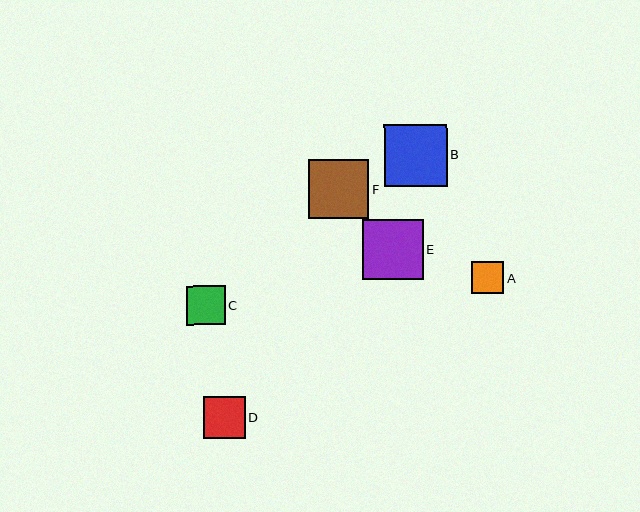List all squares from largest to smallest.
From largest to smallest: B, E, F, D, C, A.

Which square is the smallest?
Square A is the smallest with a size of approximately 32 pixels.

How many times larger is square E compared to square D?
Square E is approximately 1.4 times the size of square D.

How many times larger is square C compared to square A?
Square C is approximately 1.2 times the size of square A.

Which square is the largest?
Square B is the largest with a size of approximately 63 pixels.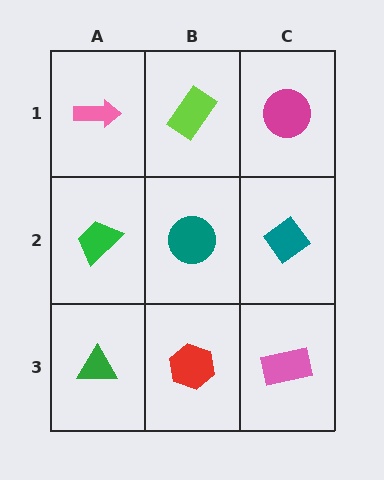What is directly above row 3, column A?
A green trapezoid.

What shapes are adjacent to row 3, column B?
A teal circle (row 2, column B), a green triangle (row 3, column A), a pink rectangle (row 3, column C).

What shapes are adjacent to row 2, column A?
A pink arrow (row 1, column A), a green triangle (row 3, column A), a teal circle (row 2, column B).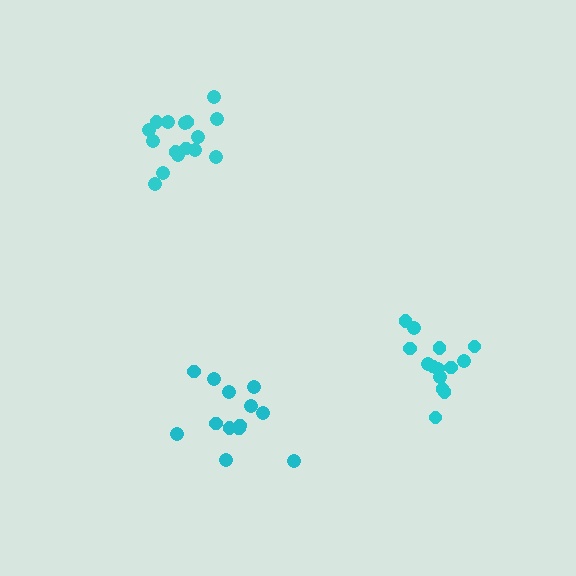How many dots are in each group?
Group 1: 13 dots, Group 2: 16 dots, Group 3: 14 dots (43 total).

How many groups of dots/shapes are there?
There are 3 groups.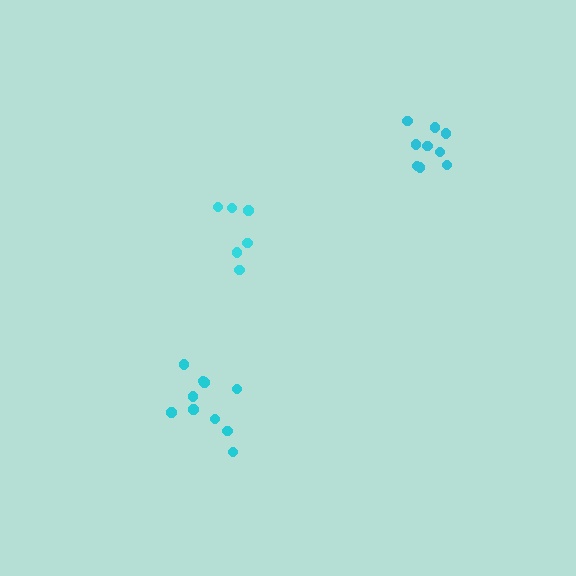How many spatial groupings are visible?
There are 3 spatial groupings.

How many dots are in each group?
Group 1: 6 dots, Group 2: 10 dots, Group 3: 9 dots (25 total).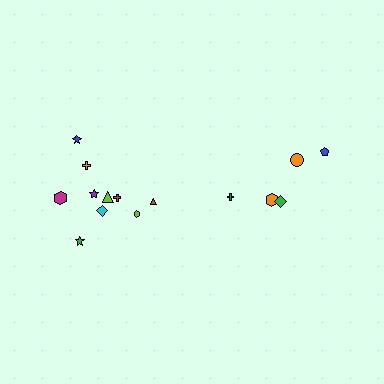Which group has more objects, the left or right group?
The left group.